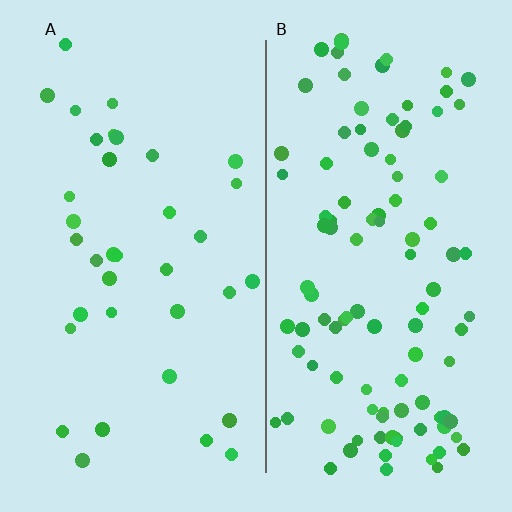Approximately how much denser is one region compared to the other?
Approximately 2.9× — region B over region A.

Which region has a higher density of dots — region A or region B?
B (the right).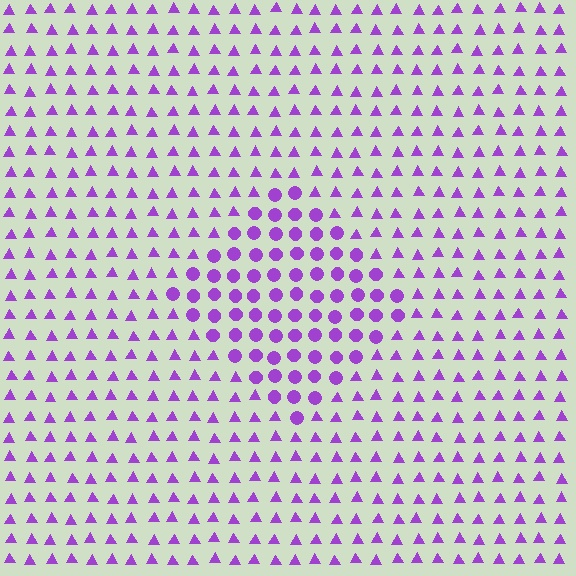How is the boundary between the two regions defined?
The boundary is defined by a change in element shape: circles inside vs. triangles outside. All elements share the same color and spacing.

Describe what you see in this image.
The image is filled with small purple elements arranged in a uniform grid. A diamond-shaped region contains circles, while the surrounding area contains triangles. The boundary is defined purely by the change in element shape.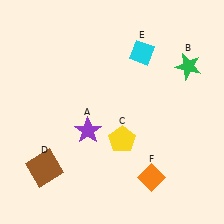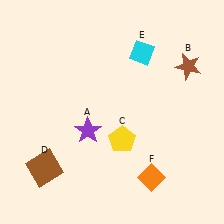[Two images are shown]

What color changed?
The star (B) changed from green in Image 1 to brown in Image 2.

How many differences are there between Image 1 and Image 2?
There is 1 difference between the two images.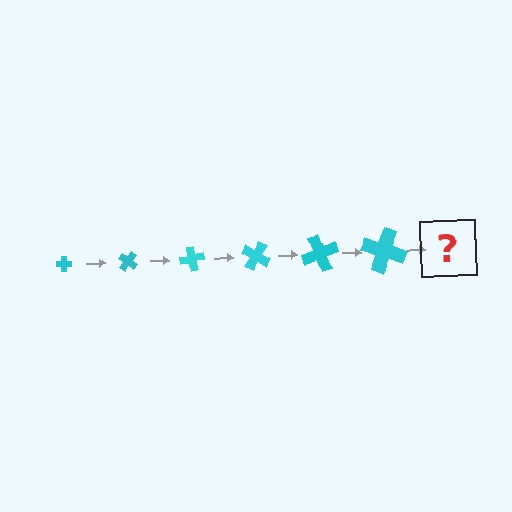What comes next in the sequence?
The next element should be a cross, larger than the previous one and rotated 240 degrees from the start.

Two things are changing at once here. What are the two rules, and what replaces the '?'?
The two rules are that the cross grows larger each step and it rotates 40 degrees each step. The '?' should be a cross, larger than the previous one and rotated 240 degrees from the start.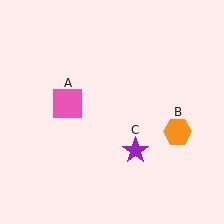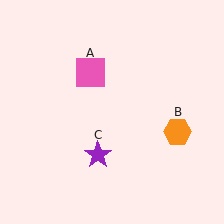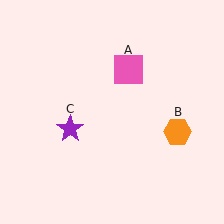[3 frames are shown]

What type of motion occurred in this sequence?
The pink square (object A), purple star (object C) rotated clockwise around the center of the scene.